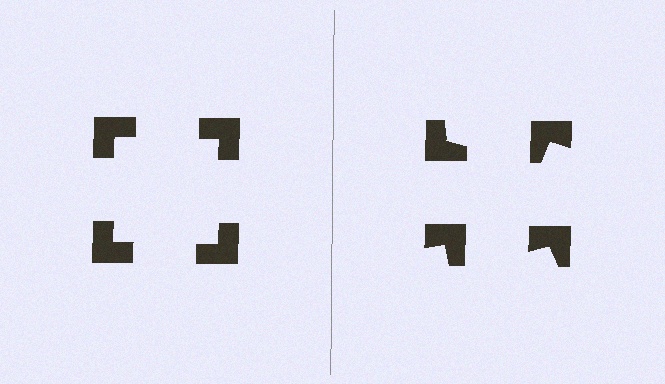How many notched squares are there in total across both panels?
8 — 4 on each side.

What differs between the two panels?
The notched squares are positioned identically on both sides; only the wedge orientations differ. On the left they align to a square; on the right they are misaligned.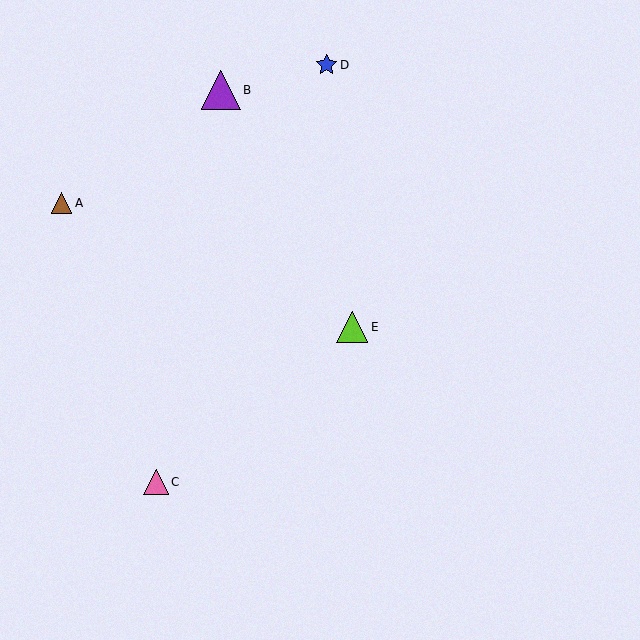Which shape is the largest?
The purple triangle (labeled B) is the largest.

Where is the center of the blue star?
The center of the blue star is at (327, 65).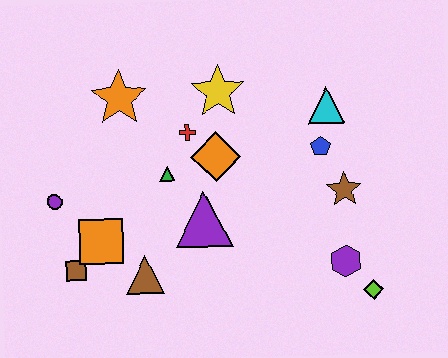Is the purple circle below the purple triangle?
No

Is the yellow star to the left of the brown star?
Yes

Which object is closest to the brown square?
The orange square is closest to the brown square.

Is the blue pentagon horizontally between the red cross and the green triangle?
No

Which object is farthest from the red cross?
The lime diamond is farthest from the red cross.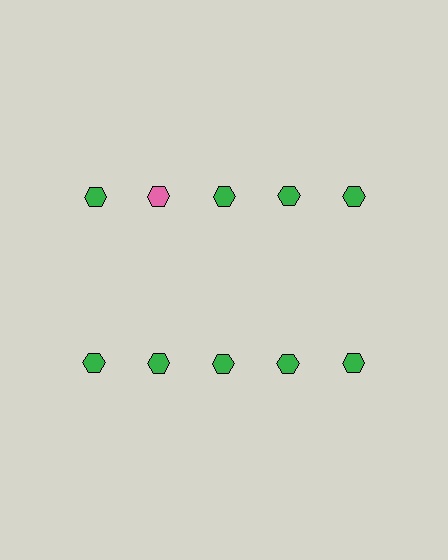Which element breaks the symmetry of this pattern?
The pink hexagon in the top row, second from left column breaks the symmetry. All other shapes are green hexagons.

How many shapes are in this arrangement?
There are 10 shapes arranged in a grid pattern.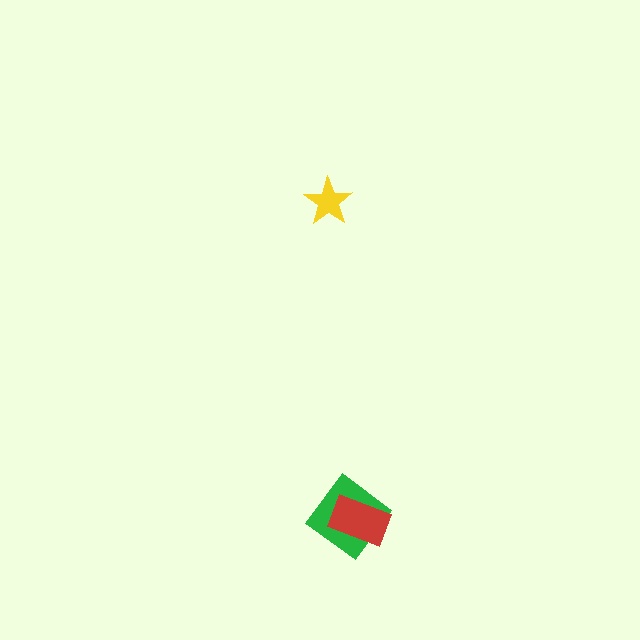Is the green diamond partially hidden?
Yes, it is partially covered by another shape.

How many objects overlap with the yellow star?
0 objects overlap with the yellow star.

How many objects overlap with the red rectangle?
1 object overlaps with the red rectangle.